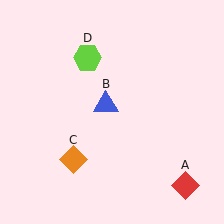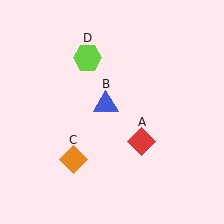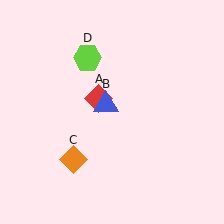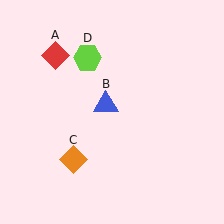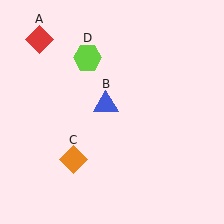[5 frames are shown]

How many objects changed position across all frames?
1 object changed position: red diamond (object A).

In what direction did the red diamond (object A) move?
The red diamond (object A) moved up and to the left.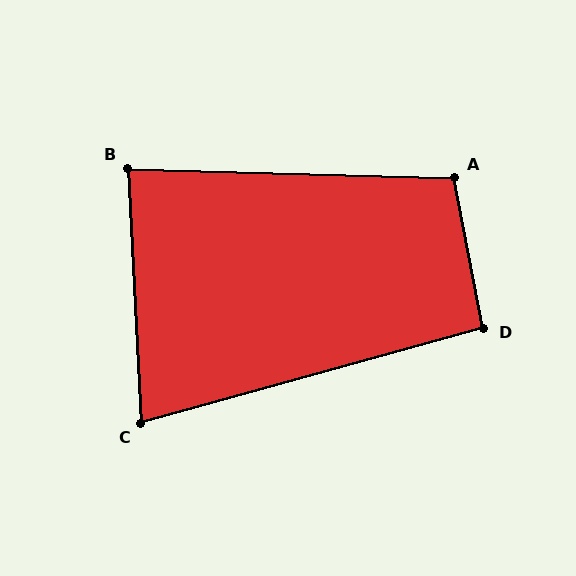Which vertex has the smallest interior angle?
C, at approximately 78 degrees.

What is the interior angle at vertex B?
Approximately 86 degrees (approximately right).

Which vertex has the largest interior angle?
A, at approximately 102 degrees.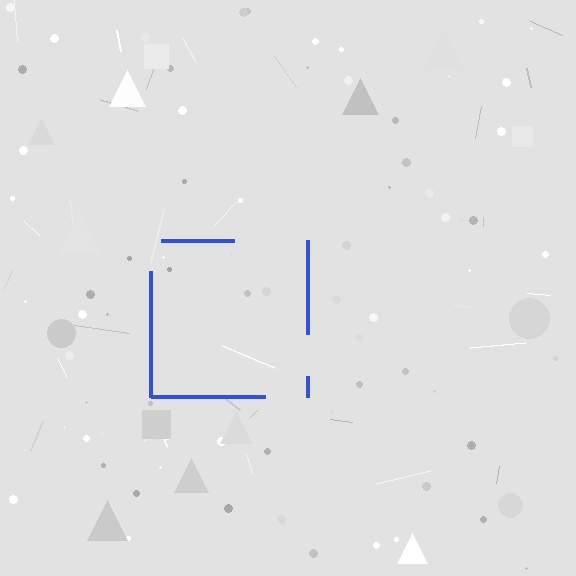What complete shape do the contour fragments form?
The contour fragments form a square.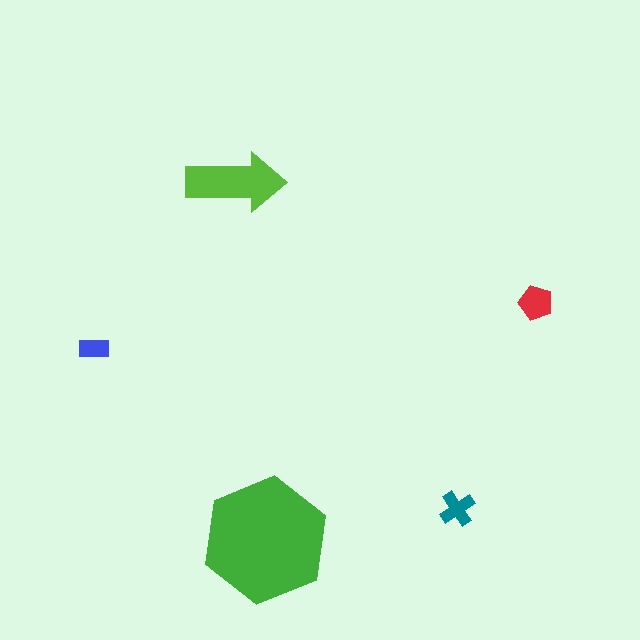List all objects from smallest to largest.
The blue rectangle, the teal cross, the red pentagon, the lime arrow, the green hexagon.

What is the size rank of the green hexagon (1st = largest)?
1st.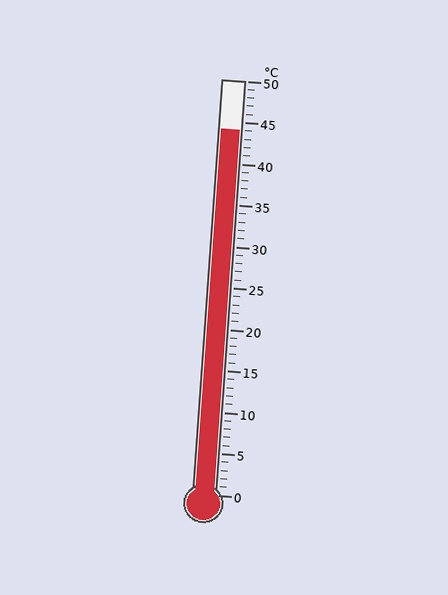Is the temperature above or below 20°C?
The temperature is above 20°C.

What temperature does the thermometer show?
The thermometer shows approximately 44°C.